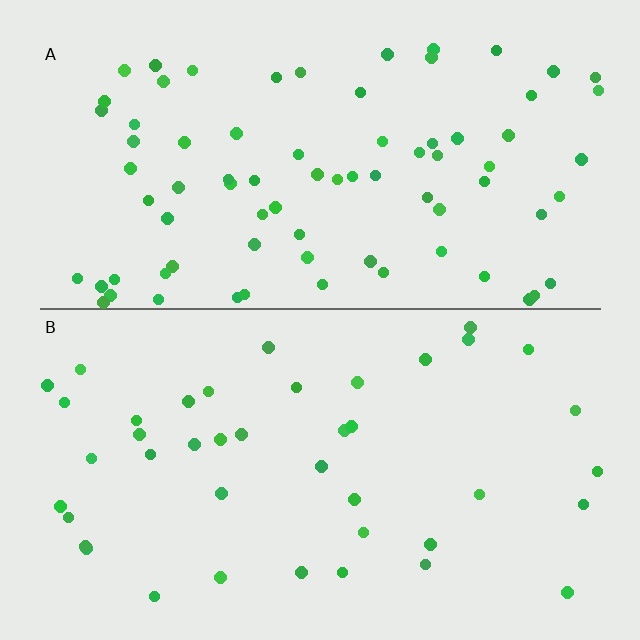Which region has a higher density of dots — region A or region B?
A (the top).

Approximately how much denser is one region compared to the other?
Approximately 1.9× — region A over region B.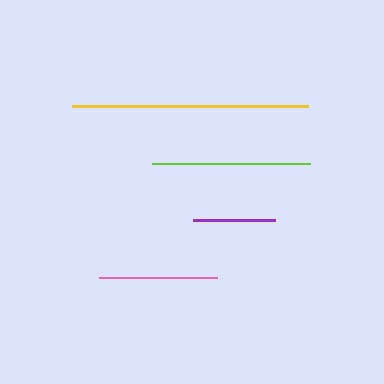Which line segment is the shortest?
The purple line is the shortest at approximately 83 pixels.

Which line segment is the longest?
The yellow line is the longest at approximately 236 pixels.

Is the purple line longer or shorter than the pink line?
The pink line is longer than the purple line.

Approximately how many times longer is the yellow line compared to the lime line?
The yellow line is approximately 1.5 times the length of the lime line.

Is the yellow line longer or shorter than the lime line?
The yellow line is longer than the lime line.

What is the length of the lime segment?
The lime segment is approximately 158 pixels long.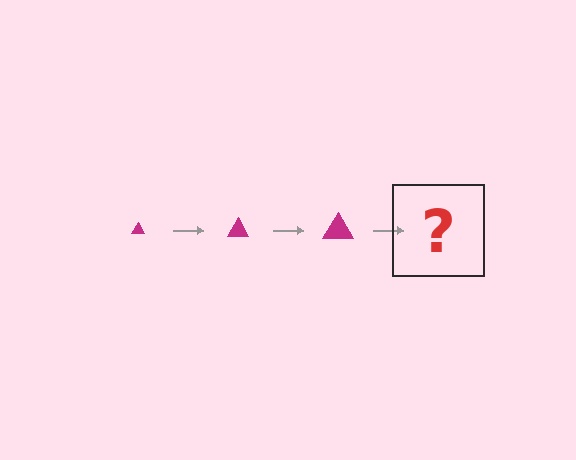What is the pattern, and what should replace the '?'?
The pattern is that the triangle gets progressively larger each step. The '?' should be a magenta triangle, larger than the previous one.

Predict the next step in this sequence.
The next step is a magenta triangle, larger than the previous one.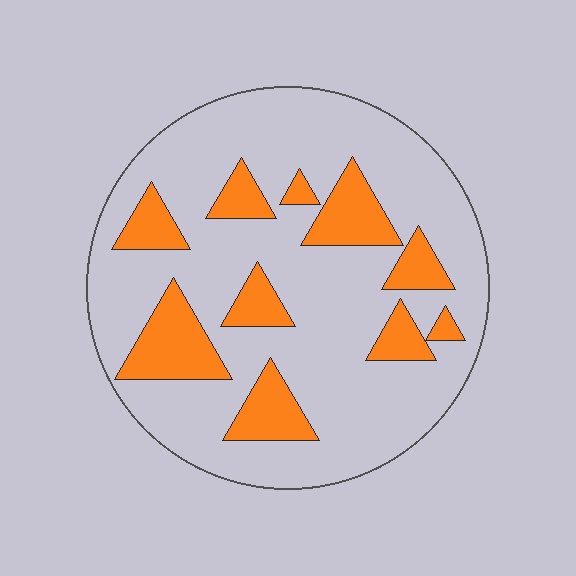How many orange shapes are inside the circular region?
10.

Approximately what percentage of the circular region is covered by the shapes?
Approximately 25%.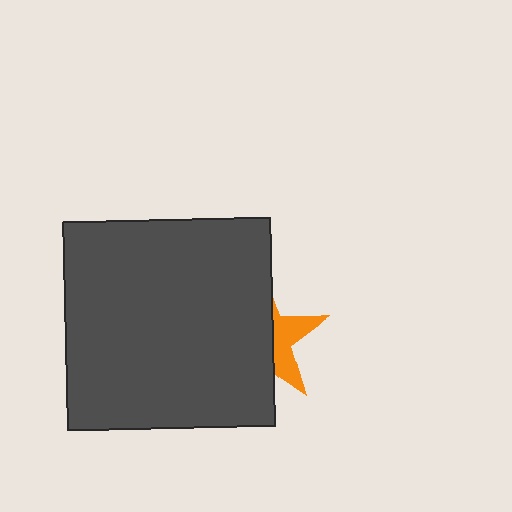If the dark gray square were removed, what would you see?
You would see the complete orange star.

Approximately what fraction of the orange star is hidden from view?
Roughly 65% of the orange star is hidden behind the dark gray square.